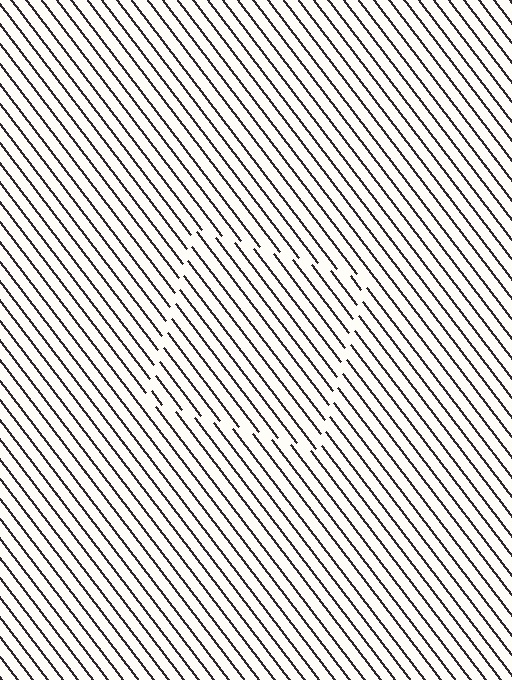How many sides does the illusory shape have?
4 sides — the line-ends trace a square.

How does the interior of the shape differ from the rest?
The interior of the shape contains the same grating, shifted by half a period — the contour is defined by the phase discontinuity where line-ends from the inner and outer gratings abut.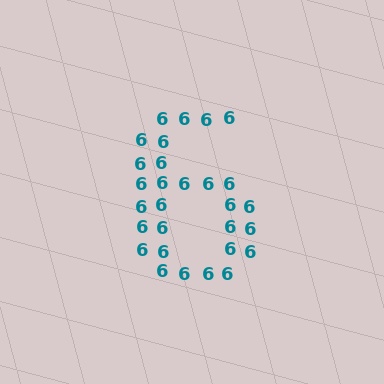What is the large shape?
The large shape is the digit 6.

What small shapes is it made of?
It is made of small digit 6's.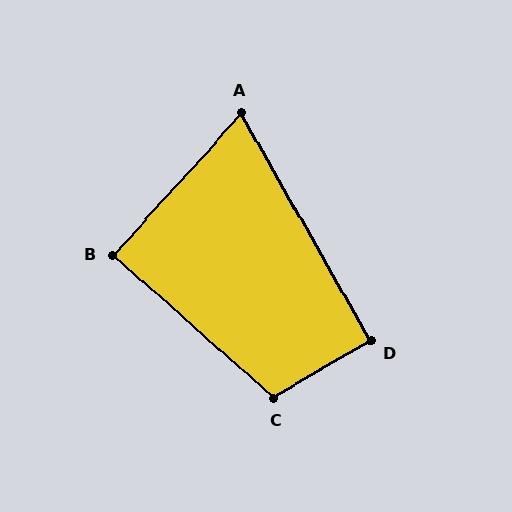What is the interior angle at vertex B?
Approximately 89 degrees (approximately right).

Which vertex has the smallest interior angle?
A, at approximately 72 degrees.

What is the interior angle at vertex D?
Approximately 91 degrees (approximately right).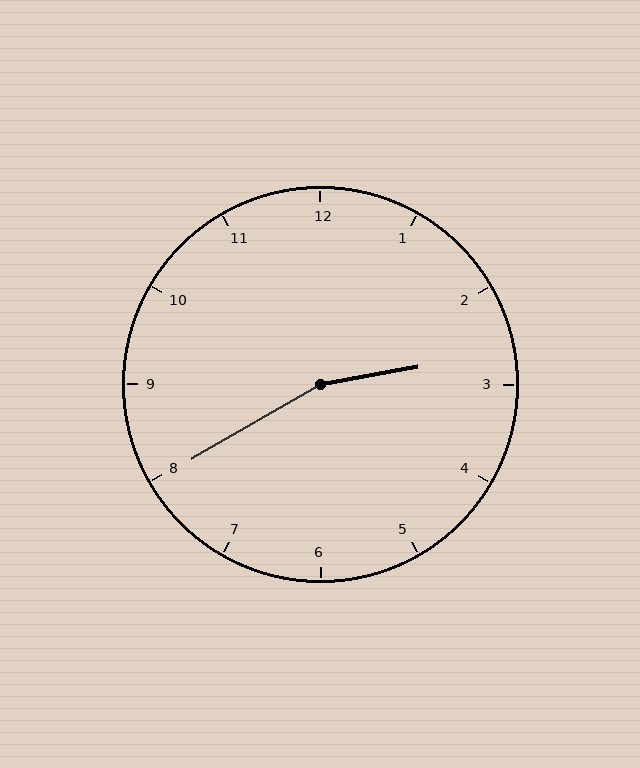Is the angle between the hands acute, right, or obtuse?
It is obtuse.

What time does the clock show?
2:40.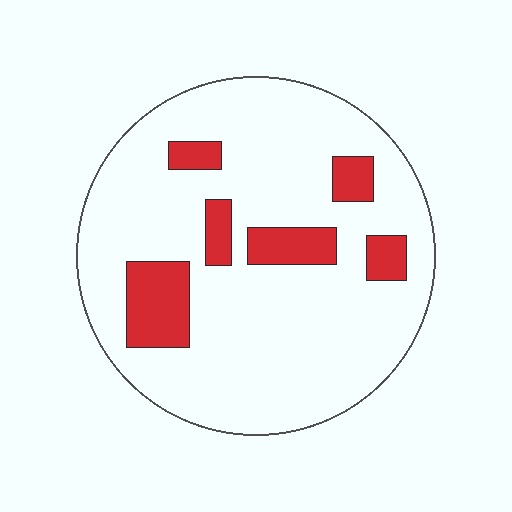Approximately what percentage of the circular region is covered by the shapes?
Approximately 15%.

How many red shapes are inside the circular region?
6.